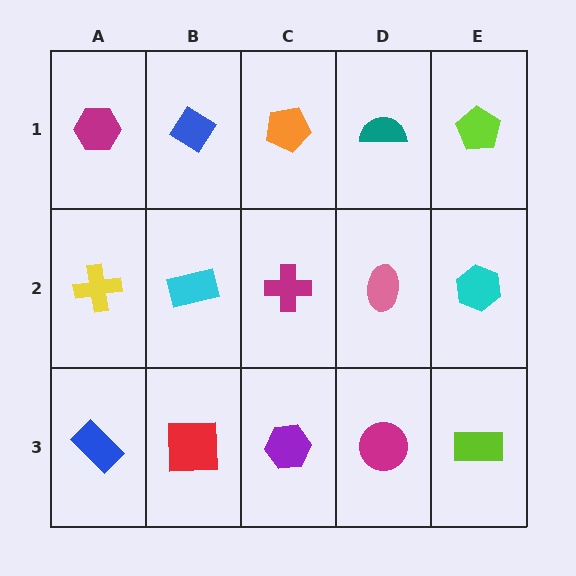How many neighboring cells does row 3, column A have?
2.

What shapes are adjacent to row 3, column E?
A cyan hexagon (row 2, column E), a magenta circle (row 3, column D).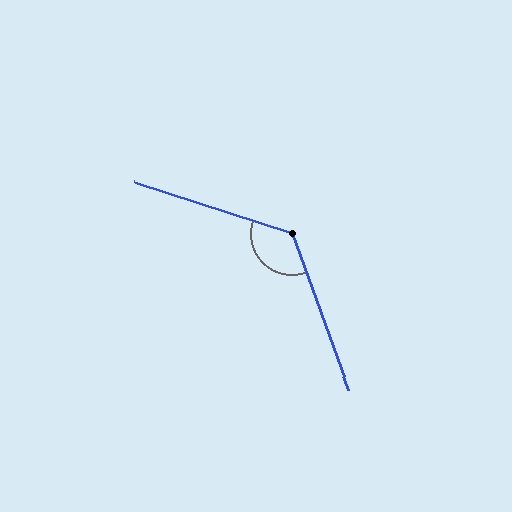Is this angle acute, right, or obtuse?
It is obtuse.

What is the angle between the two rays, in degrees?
Approximately 128 degrees.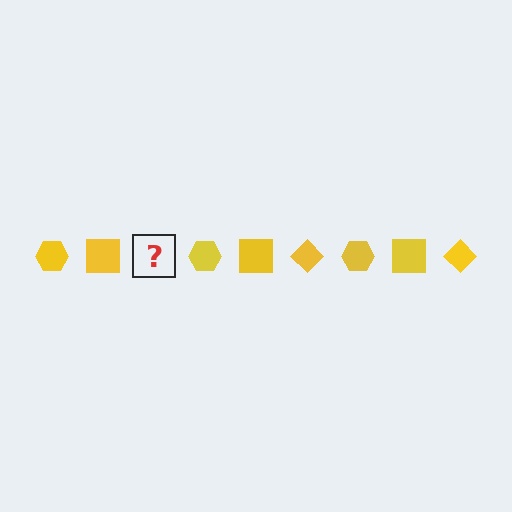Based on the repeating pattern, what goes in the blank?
The blank should be a yellow diamond.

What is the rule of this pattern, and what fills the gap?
The rule is that the pattern cycles through hexagon, square, diamond shapes in yellow. The gap should be filled with a yellow diamond.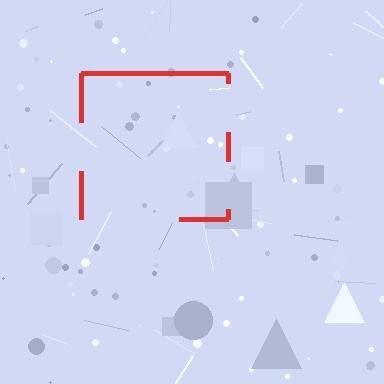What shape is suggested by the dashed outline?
The dashed outline suggests a square.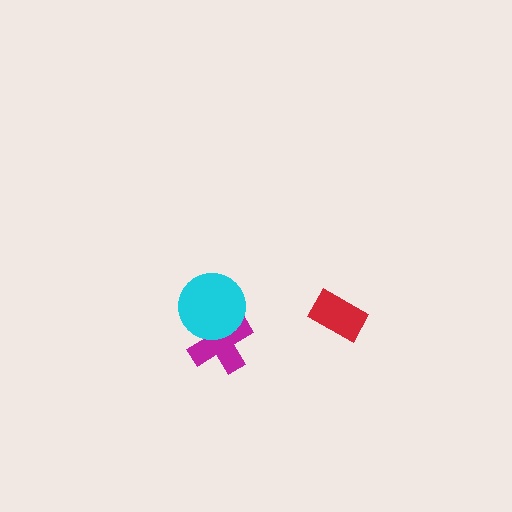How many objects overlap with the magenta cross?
1 object overlaps with the magenta cross.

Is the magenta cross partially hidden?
Yes, it is partially covered by another shape.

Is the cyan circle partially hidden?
No, no other shape covers it.